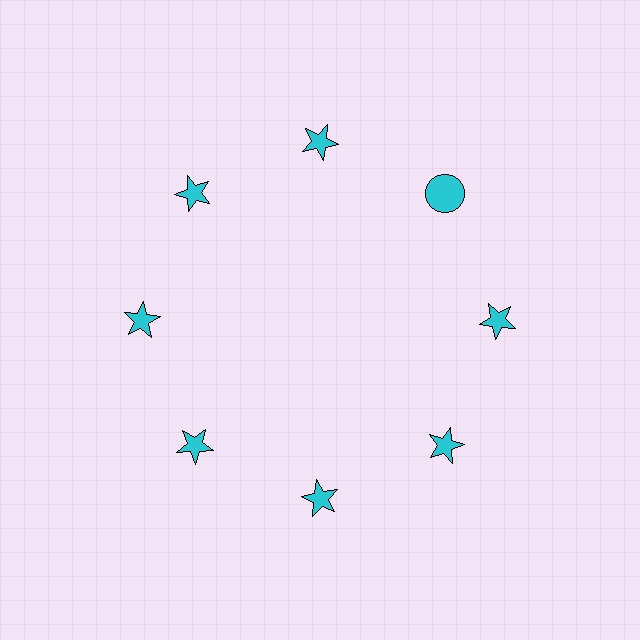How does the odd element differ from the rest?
It has a different shape: circle instead of star.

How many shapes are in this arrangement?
There are 8 shapes arranged in a ring pattern.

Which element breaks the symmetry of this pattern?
The cyan circle at roughly the 2 o'clock position breaks the symmetry. All other shapes are cyan stars.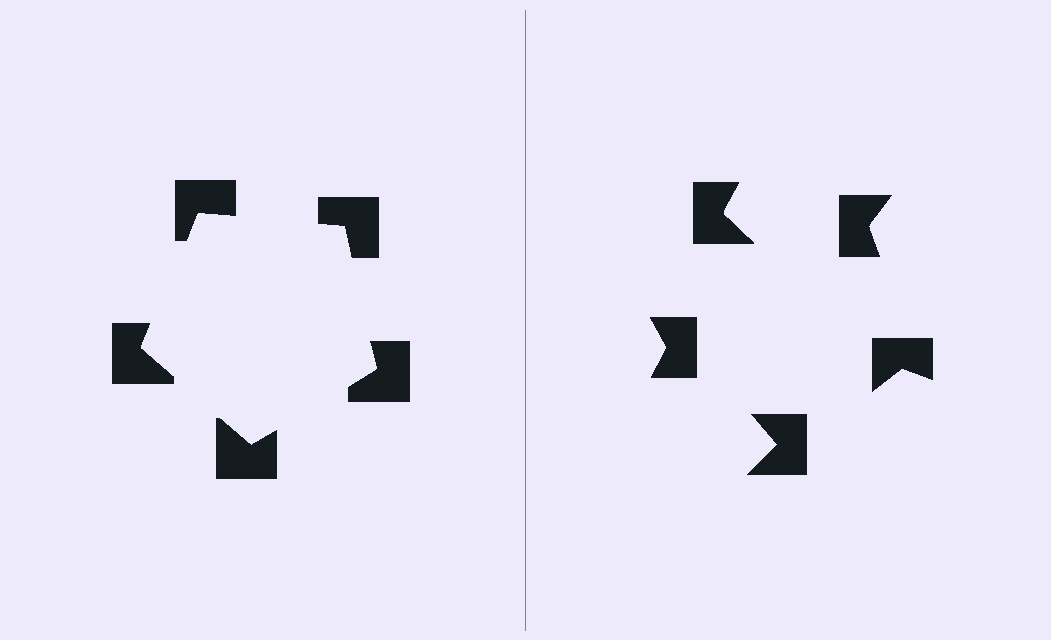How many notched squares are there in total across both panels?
10 — 5 on each side.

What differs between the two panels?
The notched squares are positioned identically on both sides; only the wedge orientations differ. On the left they align to a pentagon; on the right they are misaligned.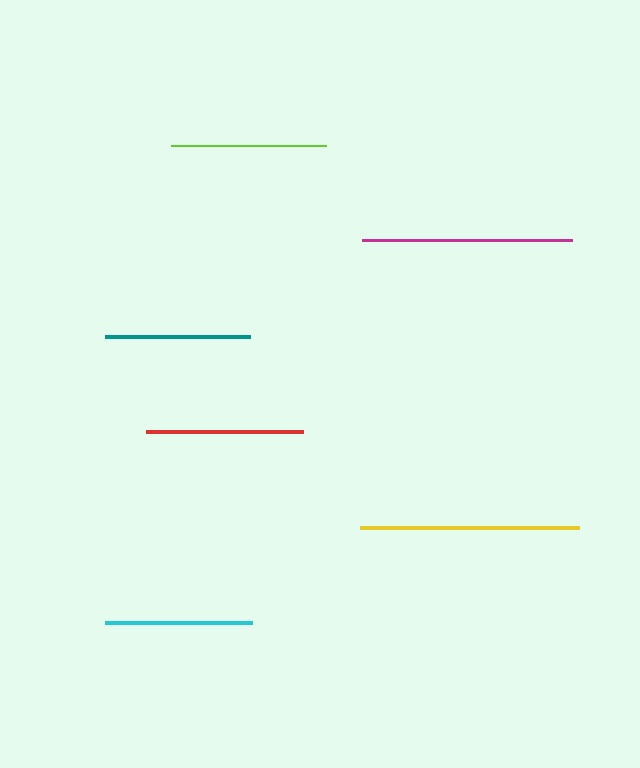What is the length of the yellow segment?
The yellow segment is approximately 219 pixels long.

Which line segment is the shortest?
The teal line is the shortest at approximately 145 pixels.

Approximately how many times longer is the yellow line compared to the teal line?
The yellow line is approximately 1.5 times the length of the teal line.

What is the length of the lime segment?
The lime segment is approximately 155 pixels long.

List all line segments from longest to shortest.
From longest to shortest: yellow, magenta, red, lime, cyan, teal.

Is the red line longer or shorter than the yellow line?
The yellow line is longer than the red line.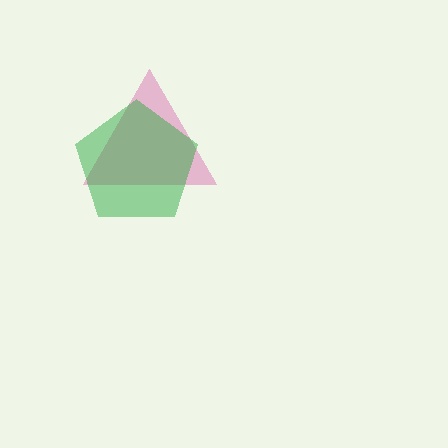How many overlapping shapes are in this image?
There are 2 overlapping shapes in the image.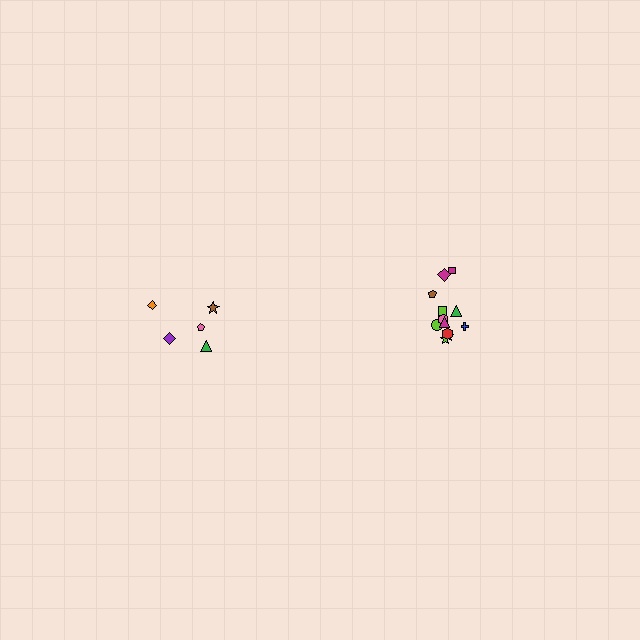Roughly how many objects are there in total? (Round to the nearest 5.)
Roughly 15 objects in total.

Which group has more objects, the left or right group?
The right group.